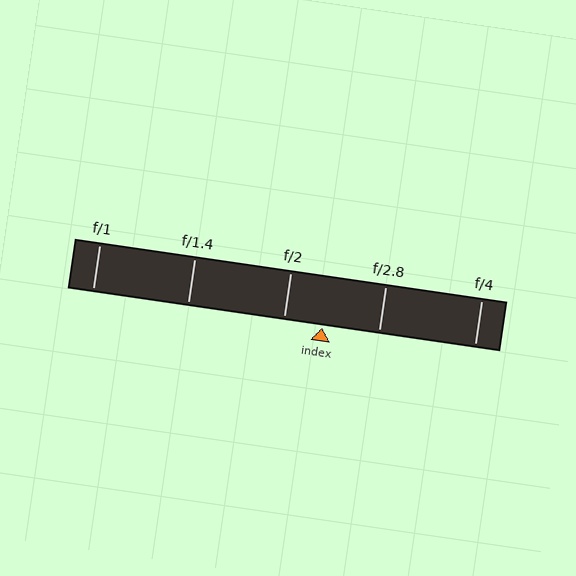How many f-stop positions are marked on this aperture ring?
There are 5 f-stop positions marked.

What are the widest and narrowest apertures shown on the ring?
The widest aperture shown is f/1 and the narrowest is f/4.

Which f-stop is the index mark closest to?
The index mark is closest to f/2.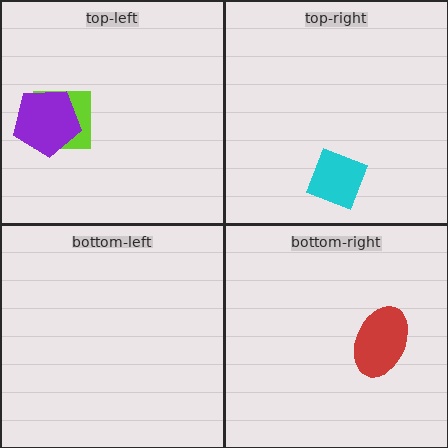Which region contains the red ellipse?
The bottom-right region.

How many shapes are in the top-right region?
1.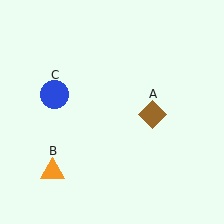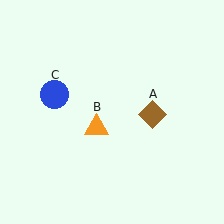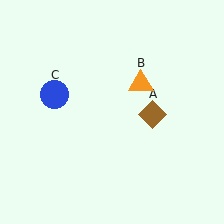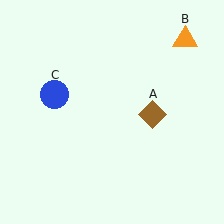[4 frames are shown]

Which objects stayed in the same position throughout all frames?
Brown diamond (object A) and blue circle (object C) remained stationary.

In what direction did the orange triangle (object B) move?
The orange triangle (object B) moved up and to the right.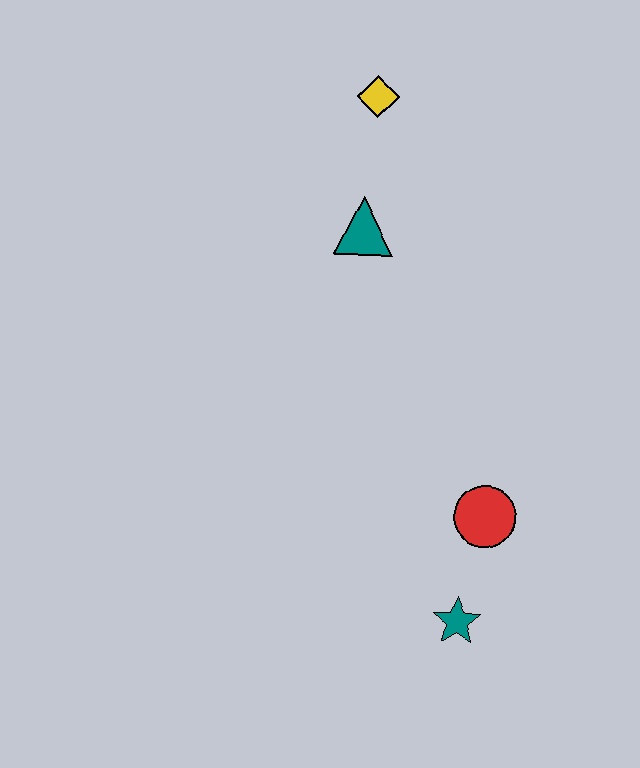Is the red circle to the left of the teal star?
No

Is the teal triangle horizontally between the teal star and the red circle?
No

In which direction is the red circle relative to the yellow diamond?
The red circle is below the yellow diamond.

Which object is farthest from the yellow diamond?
The teal star is farthest from the yellow diamond.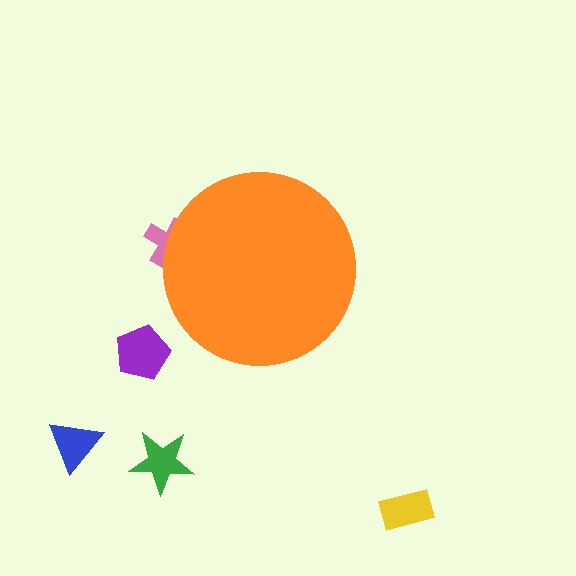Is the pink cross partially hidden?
Yes, the pink cross is partially hidden behind the orange circle.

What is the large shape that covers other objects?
An orange circle.